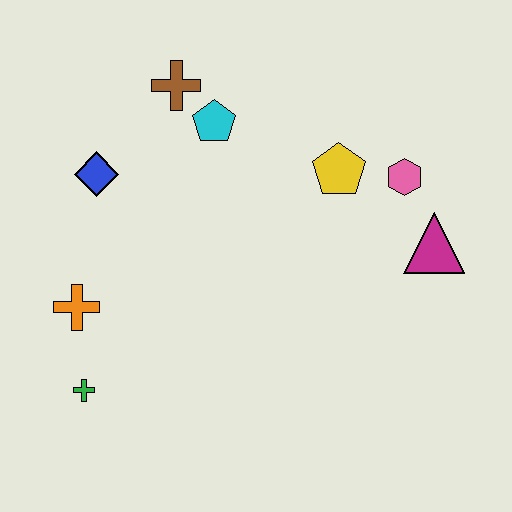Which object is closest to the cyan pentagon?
The brown cross is closest to the cyan pentagon.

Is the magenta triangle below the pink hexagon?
Yes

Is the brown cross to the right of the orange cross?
Yes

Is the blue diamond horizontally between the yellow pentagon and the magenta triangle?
No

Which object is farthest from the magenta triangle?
The green cross is farthest from the magenta triangle.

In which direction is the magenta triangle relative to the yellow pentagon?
The magenta triangle is to the right of the yellow pentagon.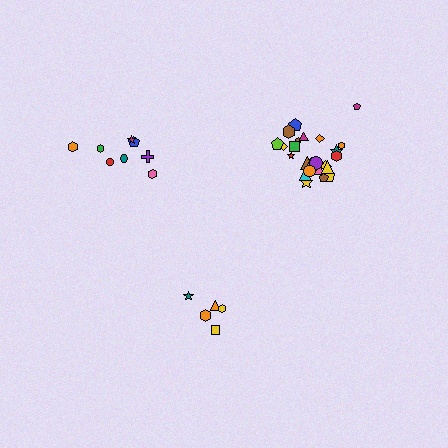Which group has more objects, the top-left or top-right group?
The top-right group.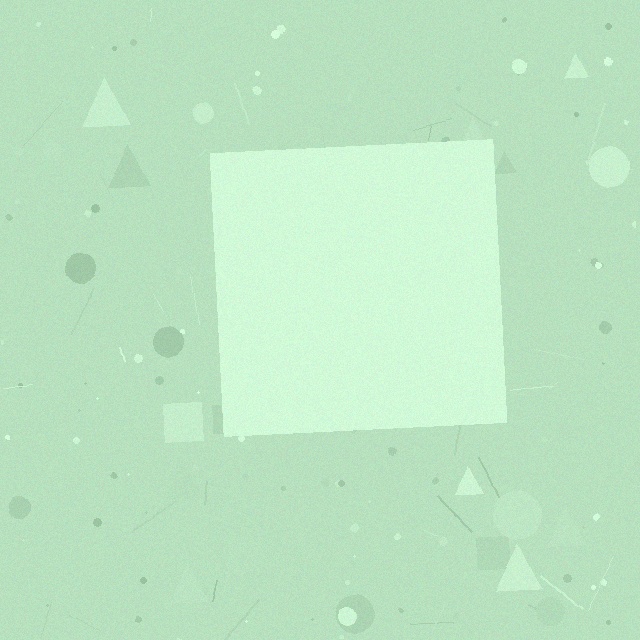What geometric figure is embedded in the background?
A square is embedded in the background.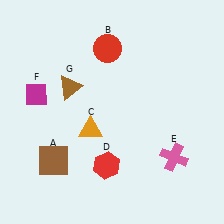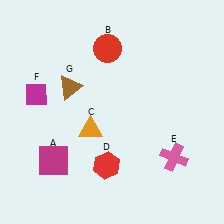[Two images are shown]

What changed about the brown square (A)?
In Image 1, A is brown. In Image 2, it changed to magenta.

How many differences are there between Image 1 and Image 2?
There is 1 difference between the two images.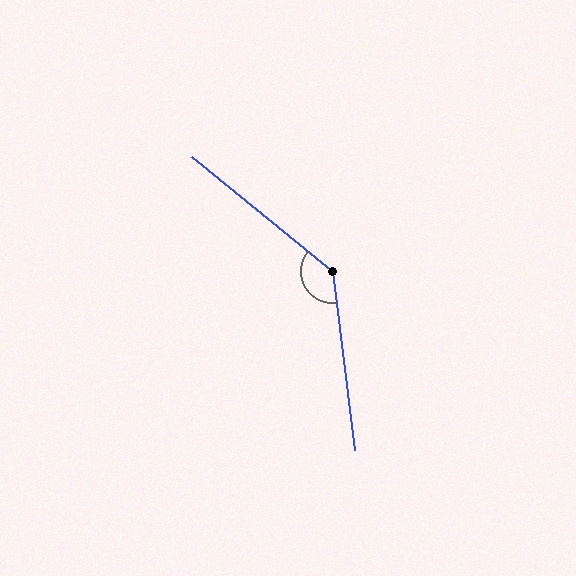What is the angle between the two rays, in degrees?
Approximately 136 degrees.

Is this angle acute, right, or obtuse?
It is obtuse.